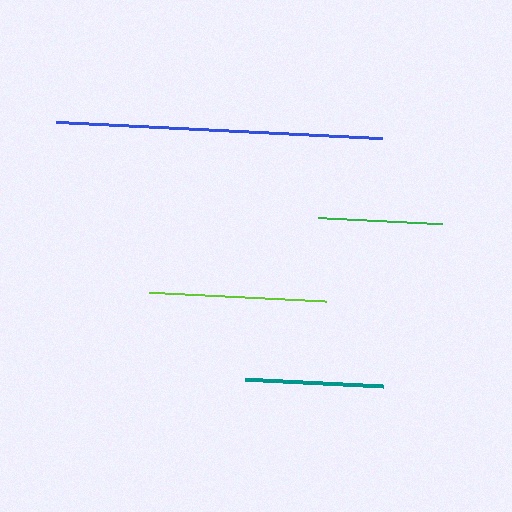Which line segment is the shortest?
The green line is the shortest at approximately 124 pixels.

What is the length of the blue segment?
The blue segment is approximately 326 pixels long.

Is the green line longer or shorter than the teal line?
The teal line is longer than the green line.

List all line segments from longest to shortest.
From longest to shortest: blue, lime, teal, green.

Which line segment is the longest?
The blue line is the longest at approximately 326 pixels.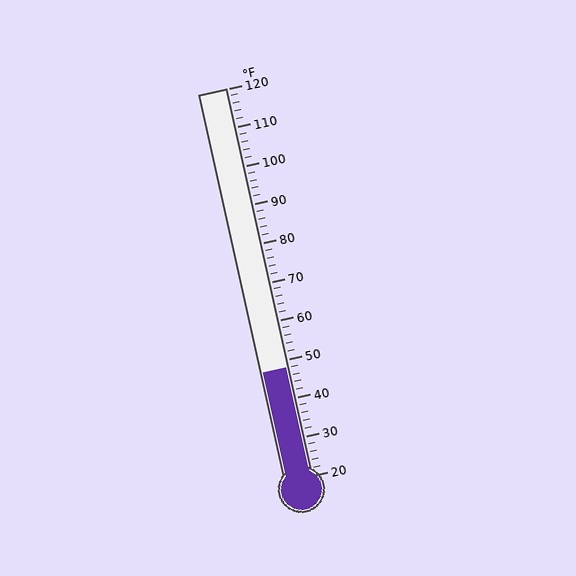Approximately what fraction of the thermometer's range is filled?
The thermometer is filled to approximately 30% of its range.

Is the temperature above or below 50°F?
The temperature is below 50°F.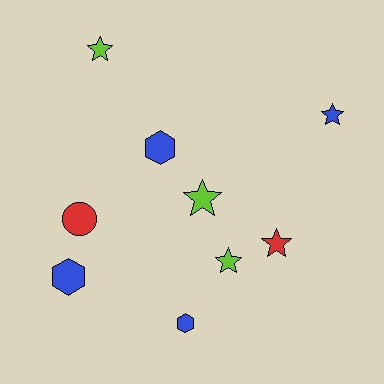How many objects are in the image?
There are 9 objects.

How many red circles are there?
There is 1 red circle.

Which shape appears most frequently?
Star, with 5 objects.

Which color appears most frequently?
Blue, with 4 objects.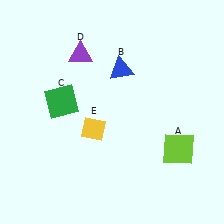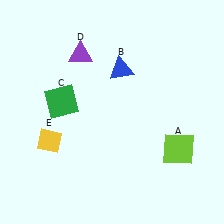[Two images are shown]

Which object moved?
The yellow diamond (E) moved left.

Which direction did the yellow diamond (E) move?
The yellow diamond (E) moved left.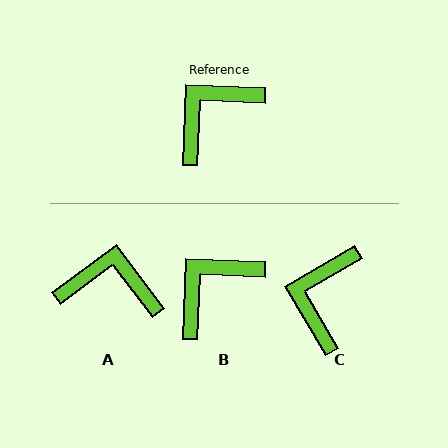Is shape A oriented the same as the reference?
No, it is off by about 51 degrees.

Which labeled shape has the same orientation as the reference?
B.